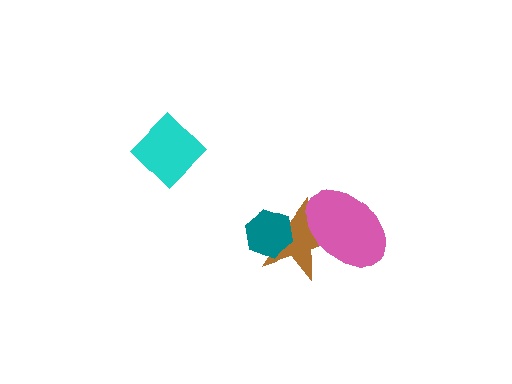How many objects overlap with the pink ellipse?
1 object overlaps with the pink ellipse.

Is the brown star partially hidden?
Yes, it is partially covered by another shape.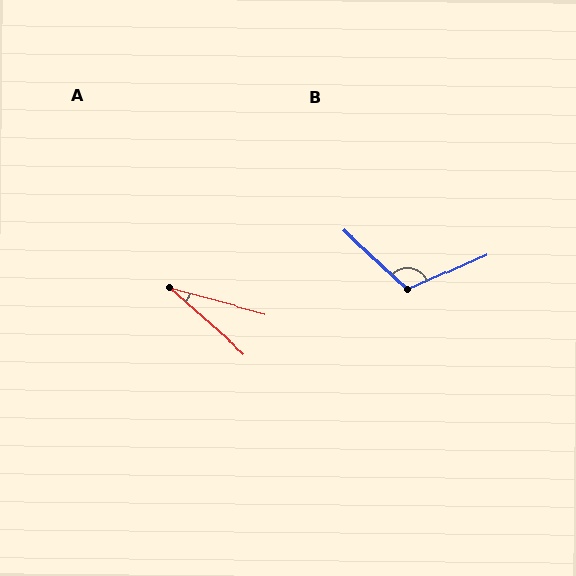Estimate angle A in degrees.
Approximately 26 degrees.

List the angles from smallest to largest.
A (26°), B (113°).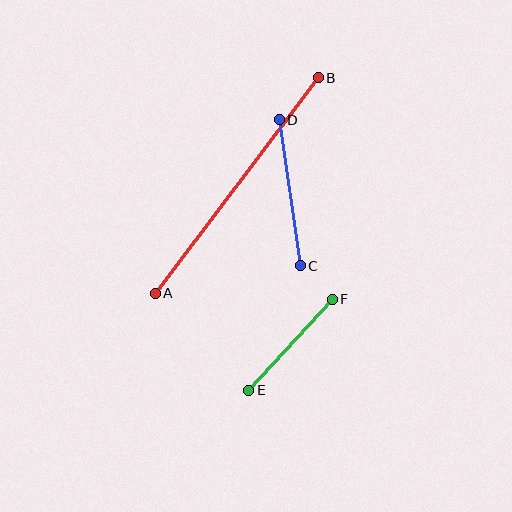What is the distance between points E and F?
The distance is approximately 124 pixels.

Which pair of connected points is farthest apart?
Points A and B are farthest apart.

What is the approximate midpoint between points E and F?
The midpoint is at approximately (290, 345) pixels.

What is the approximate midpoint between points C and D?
The midpoint is at approximately (290, 193) pixels.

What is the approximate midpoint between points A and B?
The midpoint is at approximately (237, 185) pixels.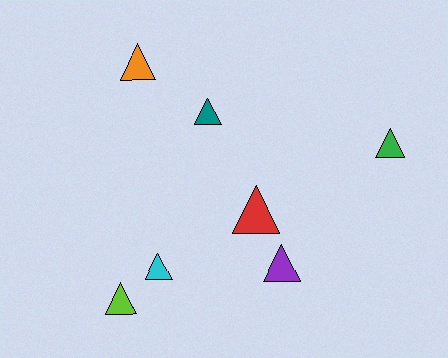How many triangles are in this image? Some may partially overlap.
There are 7 triangles.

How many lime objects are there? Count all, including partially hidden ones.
There is 1 lime object.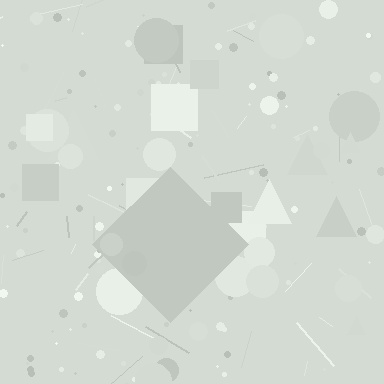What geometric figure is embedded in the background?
A diamond is embedded in the background.